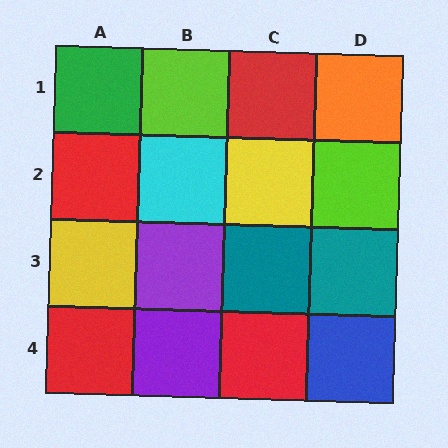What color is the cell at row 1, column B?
Lime.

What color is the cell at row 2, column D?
Lime.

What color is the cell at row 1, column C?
Red.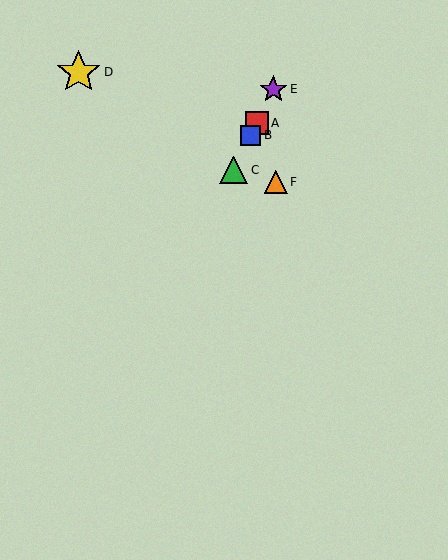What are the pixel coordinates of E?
Object E is at (273, 89).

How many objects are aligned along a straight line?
4 objects (A, B, C, E) are aligned along a straight line.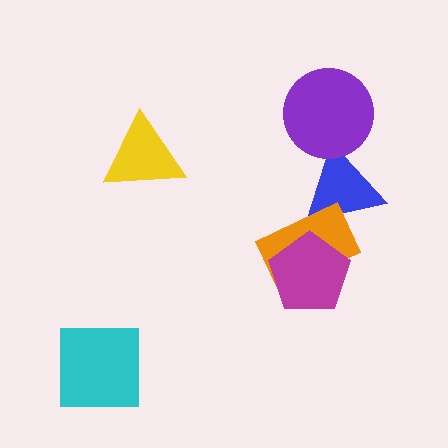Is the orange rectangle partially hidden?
Yes, it is partially covered by another shape.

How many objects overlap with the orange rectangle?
2 objects overlap with the orange rectangle.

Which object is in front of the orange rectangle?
The magenta pentagon is in front of the orange rectangle.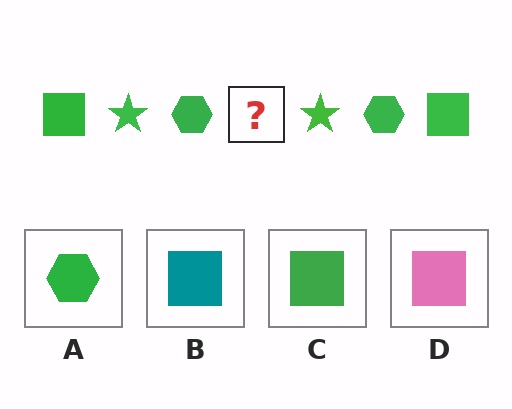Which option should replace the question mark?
Option C.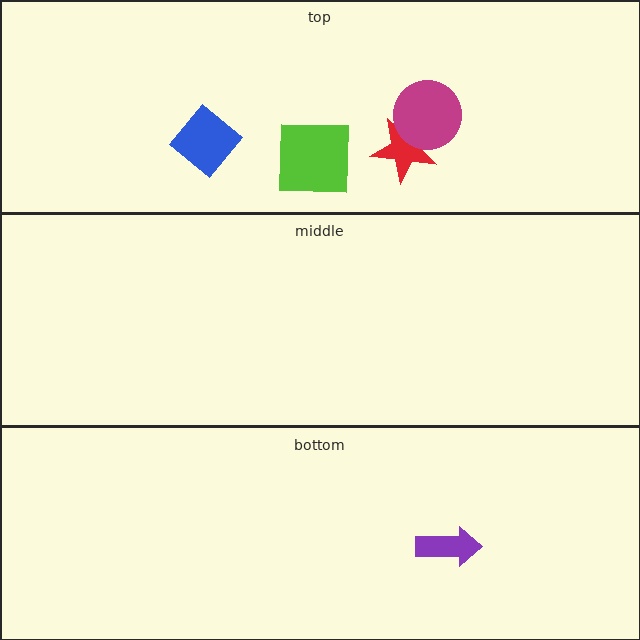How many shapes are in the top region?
4.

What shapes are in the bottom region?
The purple arrow.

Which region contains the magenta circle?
The top region.